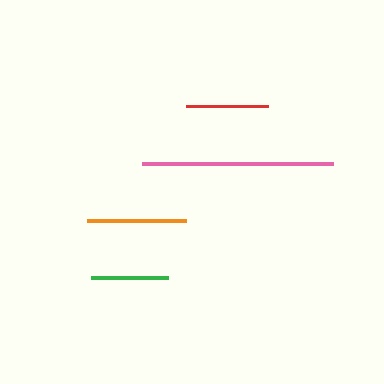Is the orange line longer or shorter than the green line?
The orange line is longer than the green line.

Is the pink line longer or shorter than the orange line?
The pink line is longer than the orange line.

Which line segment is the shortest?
The green line is the shortest at approximately 77 pixels.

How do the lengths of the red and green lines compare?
The red and green lines are approximately the same length.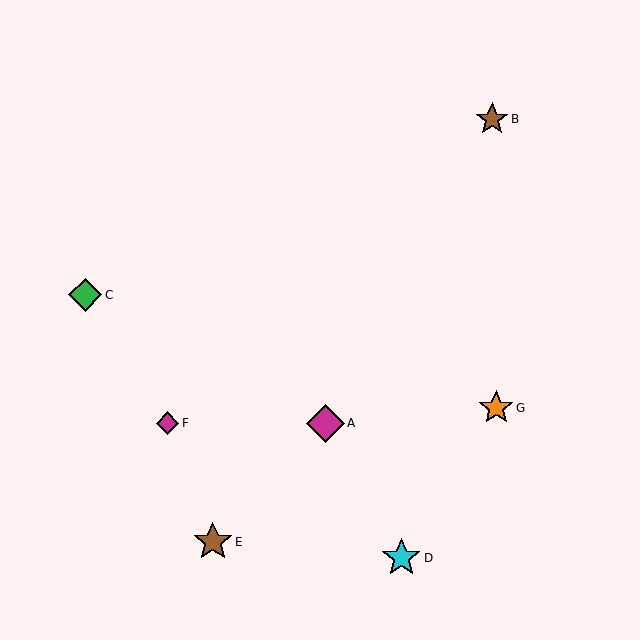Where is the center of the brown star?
The center of the brown star is at (492, 119).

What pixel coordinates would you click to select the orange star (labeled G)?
Click at (496, 408) to select the orange star G.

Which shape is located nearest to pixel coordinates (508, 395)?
The orange star (labeled G) at (496, 408) is nearest to that location.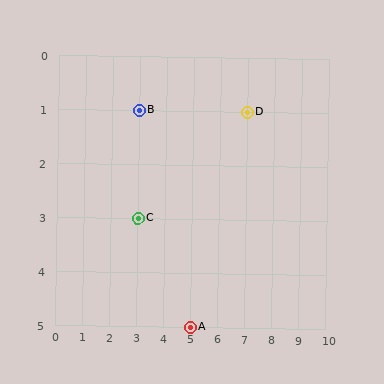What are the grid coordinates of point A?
Point A is at grid coordinates (5, 5).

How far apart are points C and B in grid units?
Points C and B are 2 rows apart.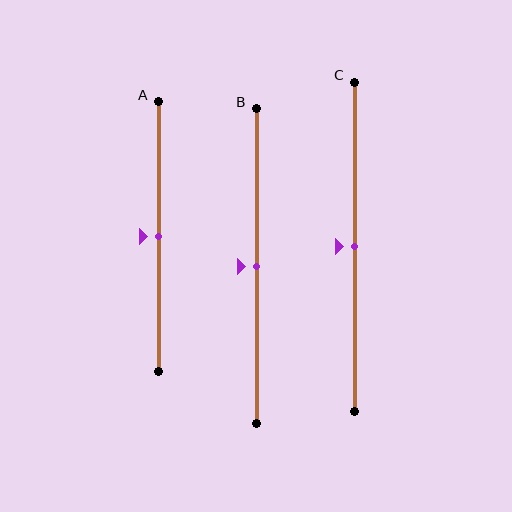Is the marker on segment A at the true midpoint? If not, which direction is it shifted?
Yes, the marker on segment A is at the true midpoint.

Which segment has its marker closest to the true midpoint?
Segment A has its marker closest to the true midpoint.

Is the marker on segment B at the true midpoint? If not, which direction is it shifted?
Yes, the marker on segment B is at the true midpoint.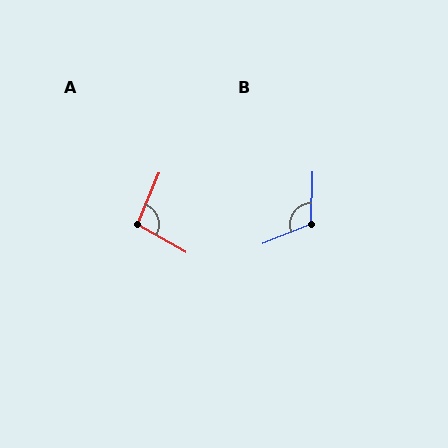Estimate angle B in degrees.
Approximately 114 degrees.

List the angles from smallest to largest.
A (97°), B (114°).